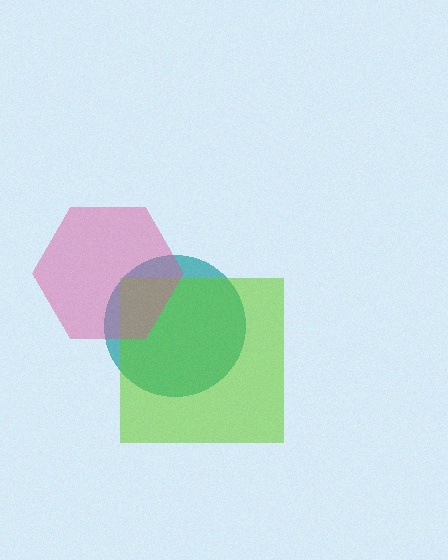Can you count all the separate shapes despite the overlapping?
Yes, there are 3 separate shapes.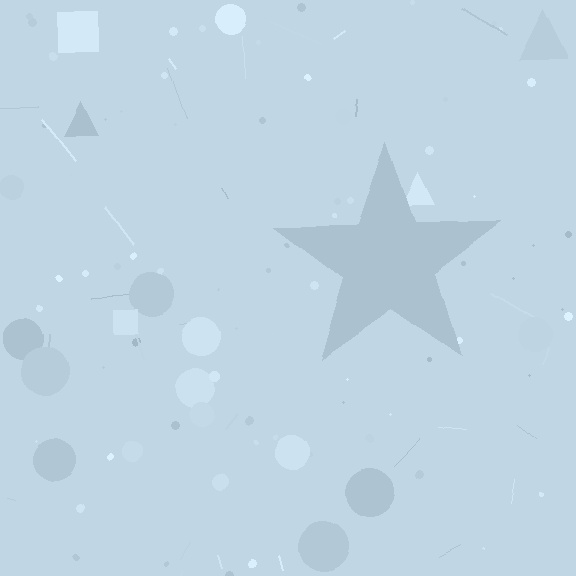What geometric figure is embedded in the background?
A star is embedded in the background.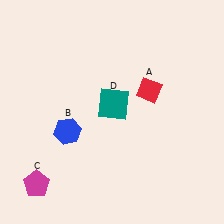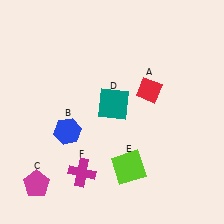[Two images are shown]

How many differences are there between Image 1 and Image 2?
There are 2 differences between the two images.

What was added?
A lime square (E), a magenta cross (F) were added in Image 2.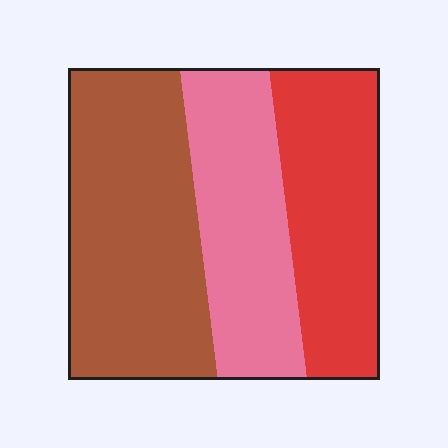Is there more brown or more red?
Brown.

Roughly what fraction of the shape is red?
Red takes up about one third (1/3) of the shape.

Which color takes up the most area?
Brown, at roughly 40%.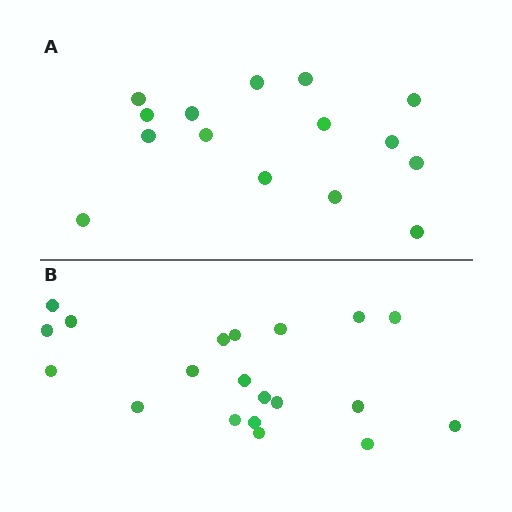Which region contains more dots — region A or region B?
Region B (the bottom region) has more dots.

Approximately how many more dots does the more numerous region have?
Region B has about 5 more dots than region A.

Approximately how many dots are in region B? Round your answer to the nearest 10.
About 20 dots.